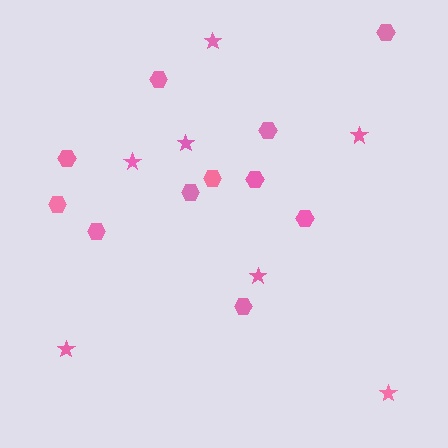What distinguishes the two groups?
There are 2 groups: one group of stars (7) and one group of hexagons (11).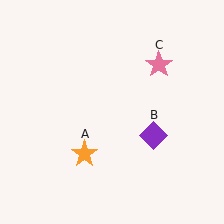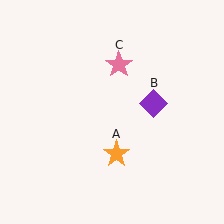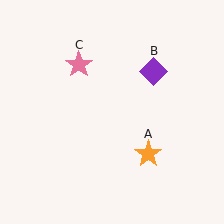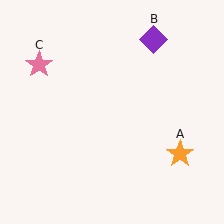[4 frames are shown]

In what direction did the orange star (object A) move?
The orange star (object A) moved right.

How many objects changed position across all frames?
3 objects changed position: orange star (object A), purple diamond (object B), pink star (object C).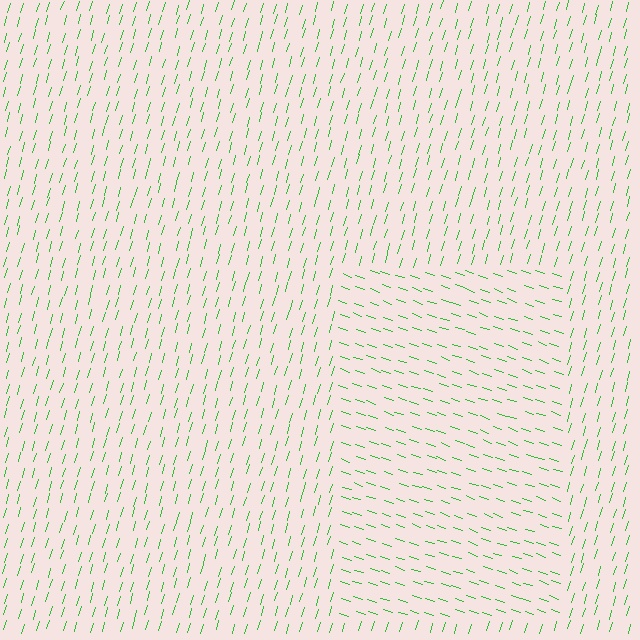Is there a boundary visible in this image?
Yes, there is a texture boundary formed by a change in line orientation.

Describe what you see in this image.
The image is filled with small green line segments. A rectangle region in the image has lines oriented differently from the surrounding lines, creating a visible texture boundary.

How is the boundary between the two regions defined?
The boundary is defined purely by a change in line orientation (approximately 88 degrees difference). All lines are the same color and thickness.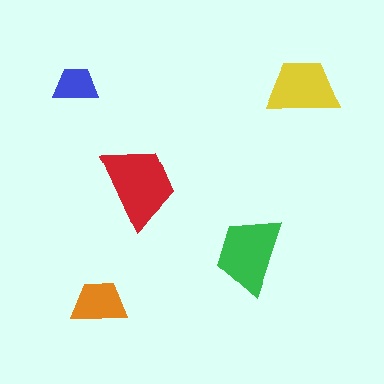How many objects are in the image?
There are 5 objects in the image.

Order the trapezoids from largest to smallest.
the red one, the green one, the yellow one, the orange one, the blue one.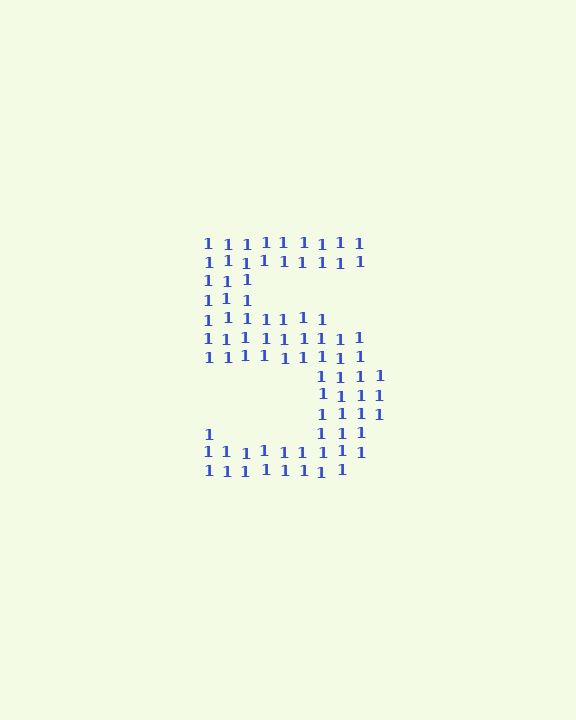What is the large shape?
The large shape is the digit 5.